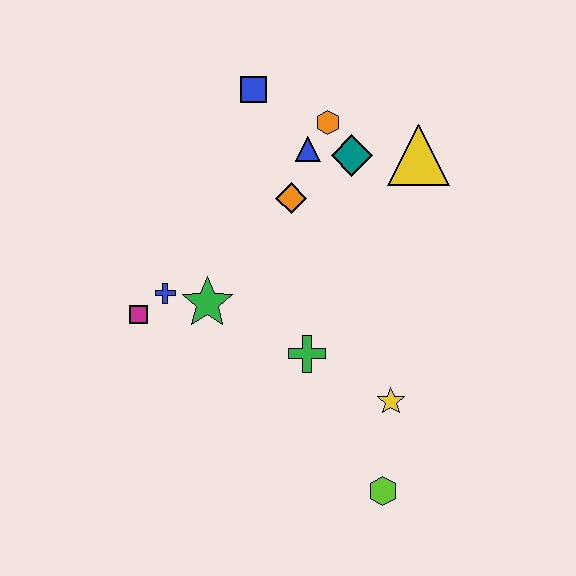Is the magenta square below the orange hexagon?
Yes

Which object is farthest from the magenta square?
The yellow triangle is farthest from the magenta square.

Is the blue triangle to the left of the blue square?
No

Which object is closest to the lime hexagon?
The yellow star is closest to the lime hexagon.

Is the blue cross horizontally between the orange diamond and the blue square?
No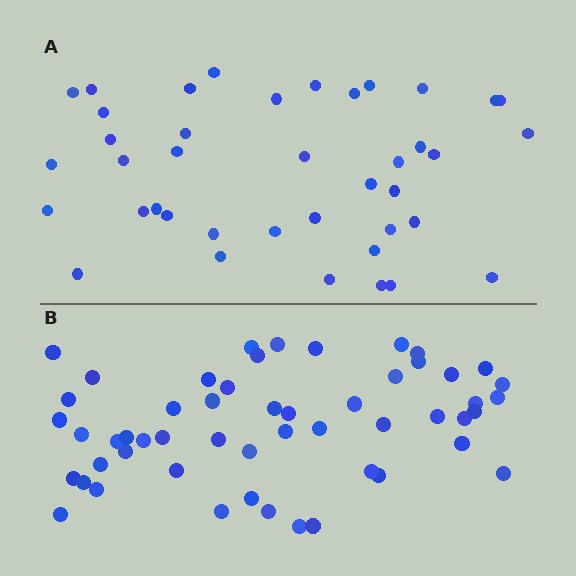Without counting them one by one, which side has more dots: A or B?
Region B (the bottom region) has more dots.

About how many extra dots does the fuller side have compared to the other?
Region B has approximately 15 more dots than region A.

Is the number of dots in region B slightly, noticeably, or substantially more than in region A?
Region B has noticeably more, but not dramatically so. The ratio is roughly 1.3 to 1.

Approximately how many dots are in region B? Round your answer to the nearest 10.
About 50 dots. (The exact count is 53, which rounds to 50.)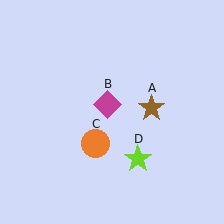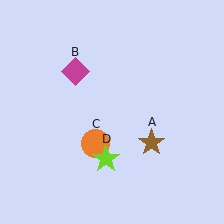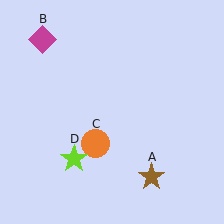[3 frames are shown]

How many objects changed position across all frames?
3 objects changed position: brown star (object A), magenta diamond (object B), lime star (object D).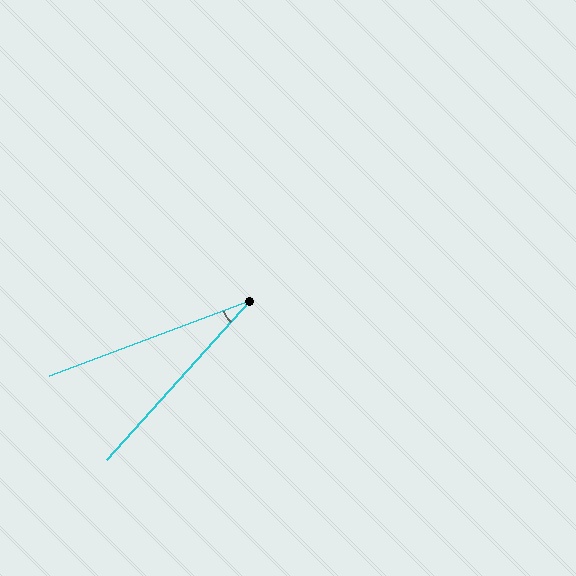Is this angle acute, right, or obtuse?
It is acute.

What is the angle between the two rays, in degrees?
Approximately 27 degrees.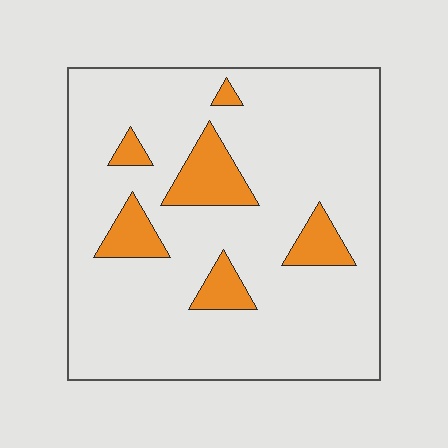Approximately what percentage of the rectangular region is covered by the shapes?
Approximately 15%.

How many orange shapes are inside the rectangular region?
6.